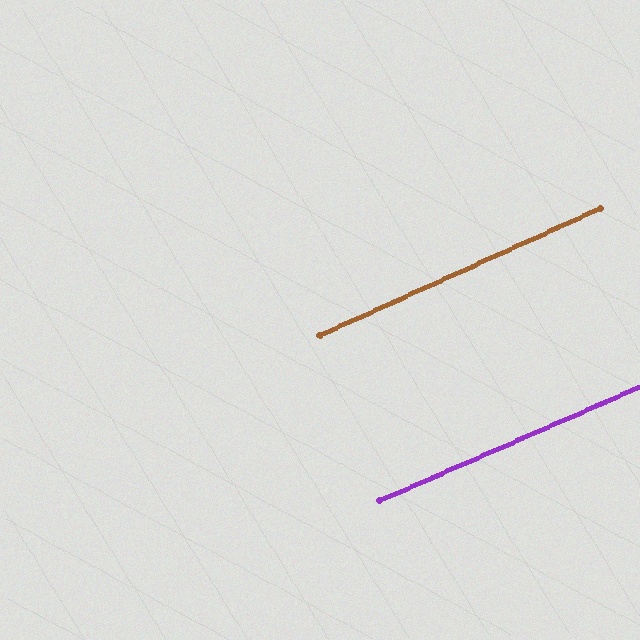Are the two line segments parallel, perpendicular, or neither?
Parallel — their directions differ by only 0.8°.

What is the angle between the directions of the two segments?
Approximately 1 degree.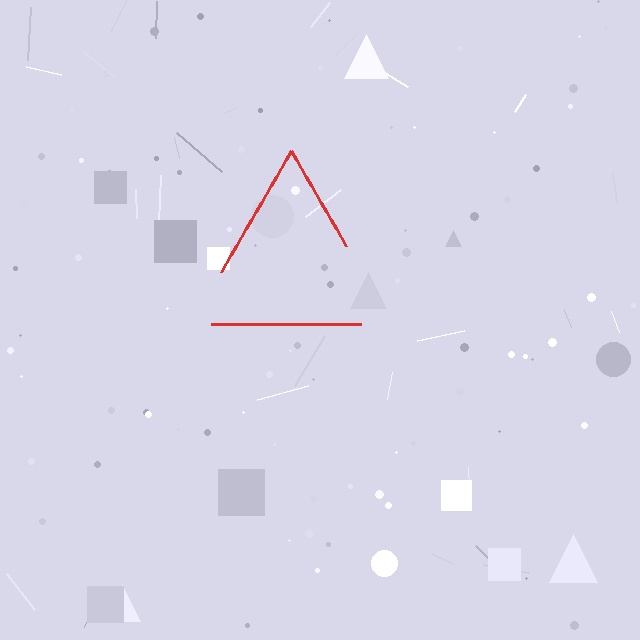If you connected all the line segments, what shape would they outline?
They would outline a triangle.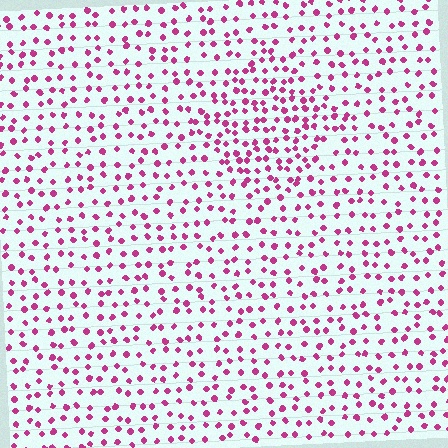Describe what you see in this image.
The image contains small magenta elements arranged at two different densities. A diamond-shaped region is visible where the elements are more densely packed than the surrounding area.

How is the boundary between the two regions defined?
The boundary is defined by a change in element density (approximately 1.7x ratio). All elements are the same color, size, and shape.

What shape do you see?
I see a diamond.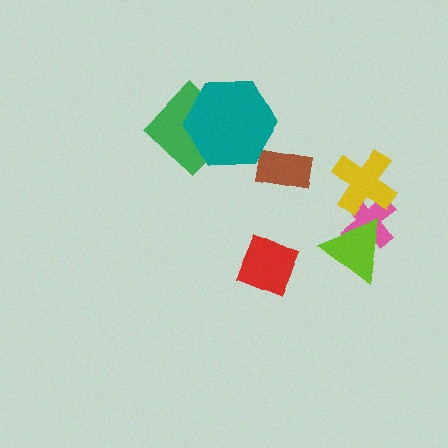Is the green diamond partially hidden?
Yes, it is partially covered by another shape.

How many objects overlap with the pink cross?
2 objects overlap with the pink cross.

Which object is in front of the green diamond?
The teal hexagon is in front of the green diamond.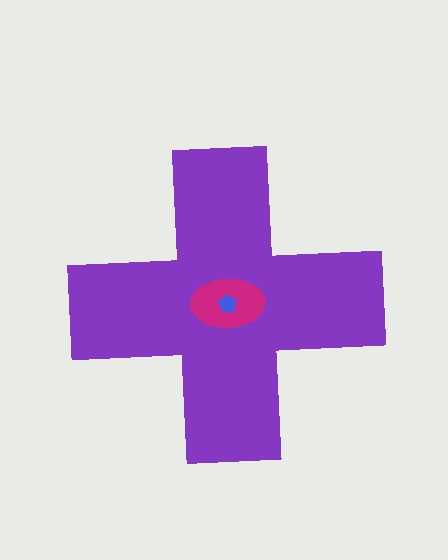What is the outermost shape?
The purple cross.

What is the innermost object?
The blue pentagon.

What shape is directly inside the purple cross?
The magenta ellipse.